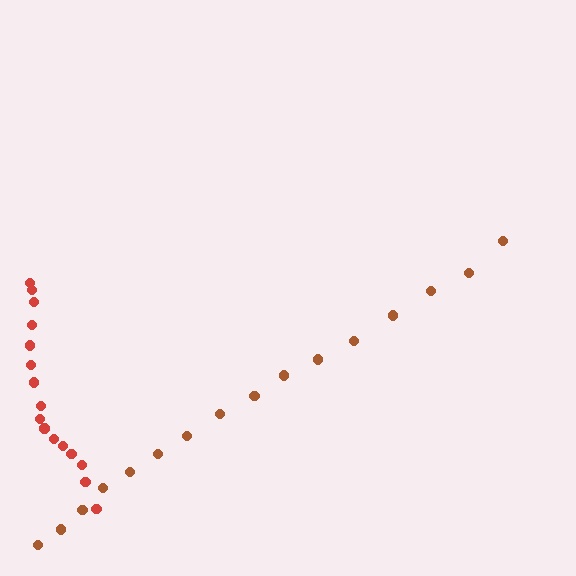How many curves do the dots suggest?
There are 2 distinct paths.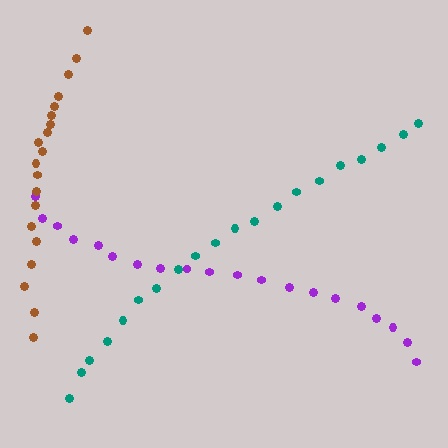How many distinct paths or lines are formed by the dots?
There are 3 distinct paths.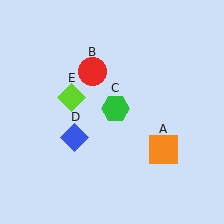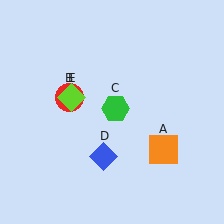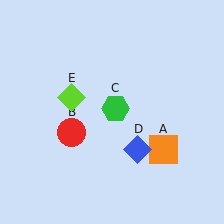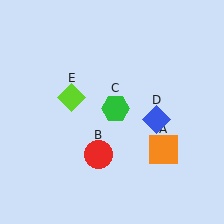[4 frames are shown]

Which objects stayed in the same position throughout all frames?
Orange square (object A) and green hexagon (object C) and lime diamond (object E) remained stationary.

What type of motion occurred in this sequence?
The red circle (object B), blue diamond (object D) rotated counterclockwise around the center of the scene.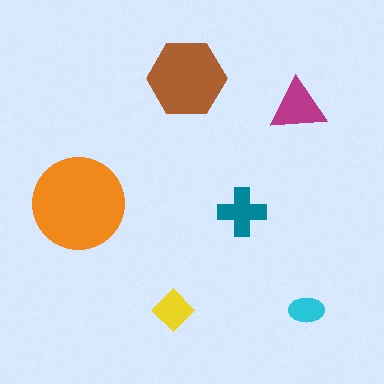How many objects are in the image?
There are 6 objects in the image.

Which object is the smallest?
The cyan ellipse.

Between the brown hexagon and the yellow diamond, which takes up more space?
The brown hexagon.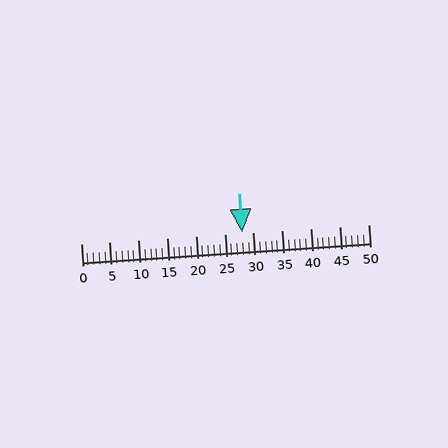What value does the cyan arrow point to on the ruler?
The cyan arrow points to approximately 28.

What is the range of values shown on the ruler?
The ruler shows values from 0 to 50.